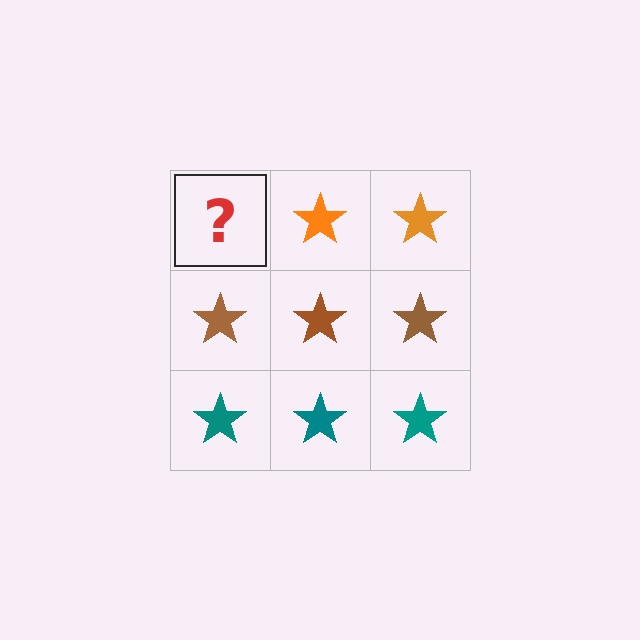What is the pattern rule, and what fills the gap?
The rule is that each row has a consistent color. The gap should be filled with an orange star.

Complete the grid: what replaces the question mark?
The question mark should be replaced with an orange star.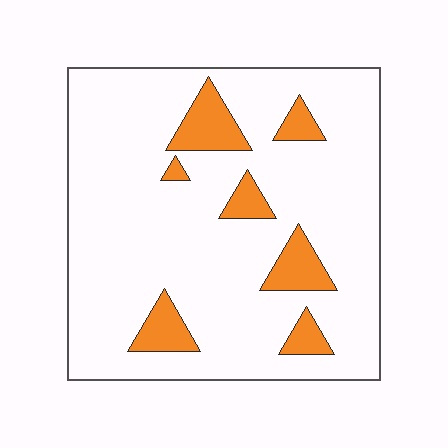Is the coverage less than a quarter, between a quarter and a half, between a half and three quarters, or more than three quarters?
Less than a quarter.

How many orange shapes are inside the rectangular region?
7.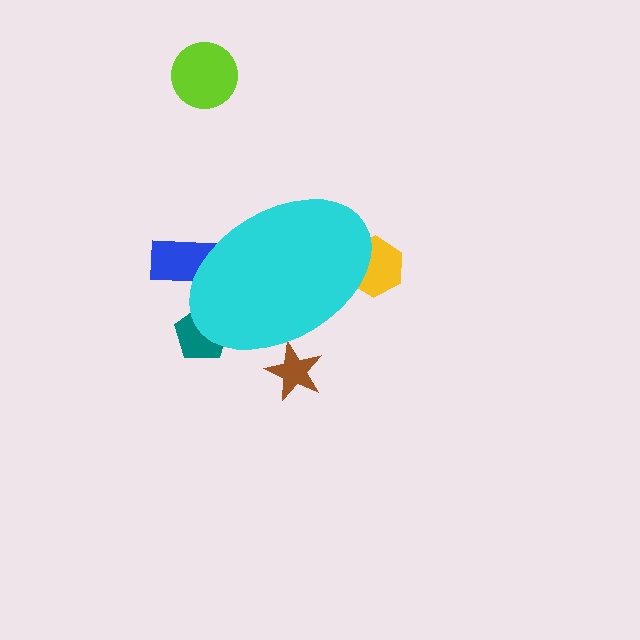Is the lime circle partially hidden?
No, the lime circle is fully visible.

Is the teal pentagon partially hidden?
Yes, the teal pentagon is partially hidden behind the cyan ellipse.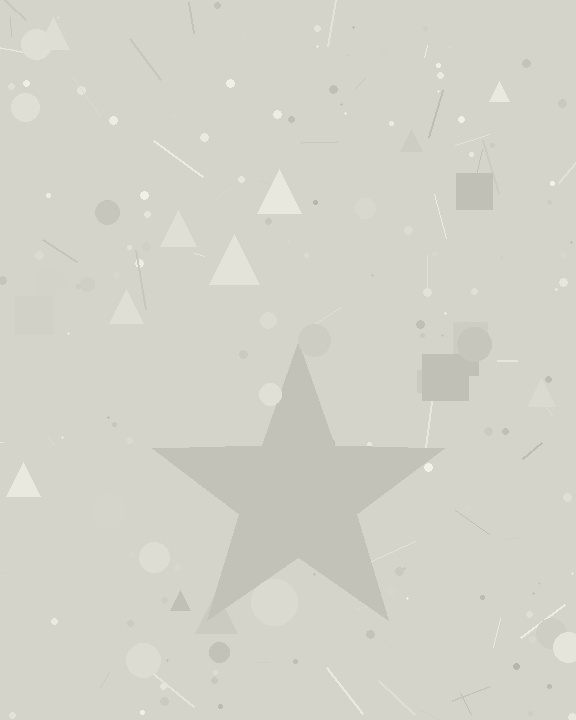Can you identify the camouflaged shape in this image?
The camouflaged shape is a star.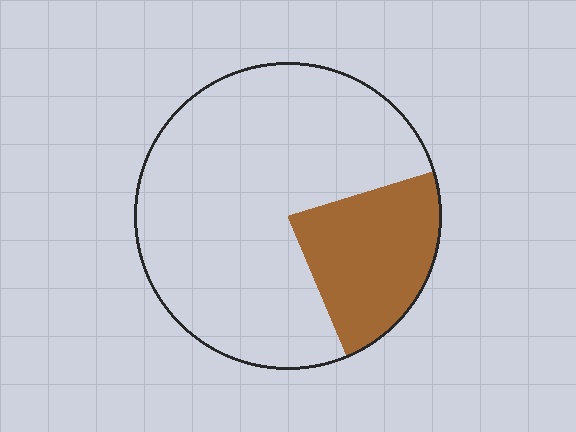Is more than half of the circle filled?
No.